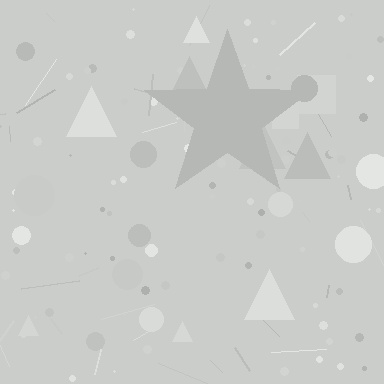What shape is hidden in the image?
A star is hidden in the image.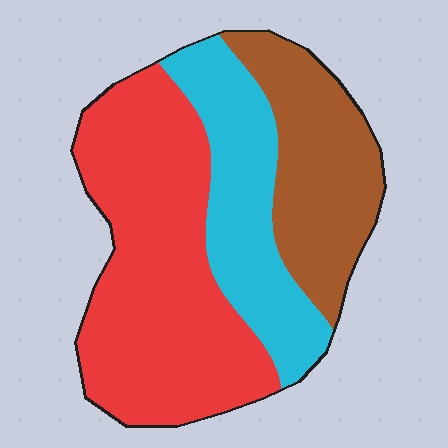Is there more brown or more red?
Red.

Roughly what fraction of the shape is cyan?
Cyan takes up between a quarter and a half of the shape.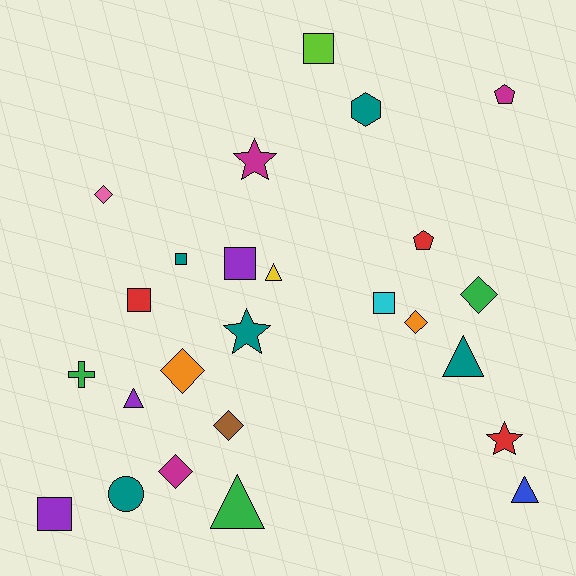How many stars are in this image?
There are 3 stars.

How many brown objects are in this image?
There is 1 brown object.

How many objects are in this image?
There are 25 objects.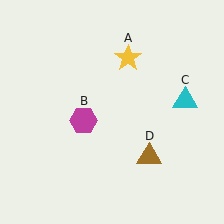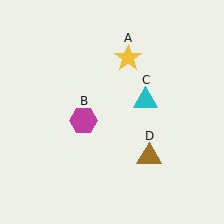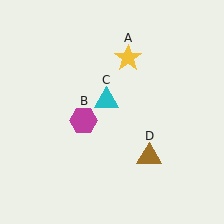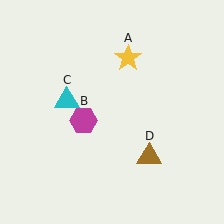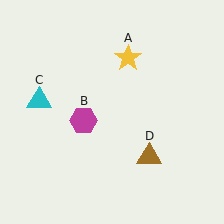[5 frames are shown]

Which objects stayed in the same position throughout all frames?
Yellow star (object A) and magenta hexagon (object B) and brown triangle (object D) remained stationary.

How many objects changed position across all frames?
1 object changed position: cyan triangle (object C).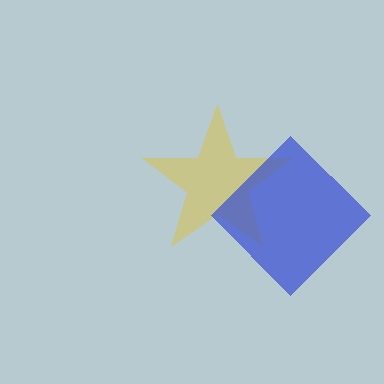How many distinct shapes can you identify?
There are 2 distinct shapes: a yellow star, a blue diamond.